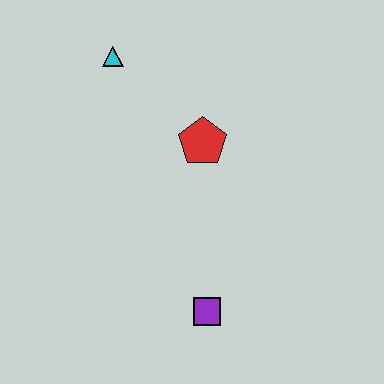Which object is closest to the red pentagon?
The cyan triangle is closest to the red pentagon.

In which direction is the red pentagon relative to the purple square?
The red pentagon is above the purple square.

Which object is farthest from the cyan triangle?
The purple square is farthest from the cyan triangle.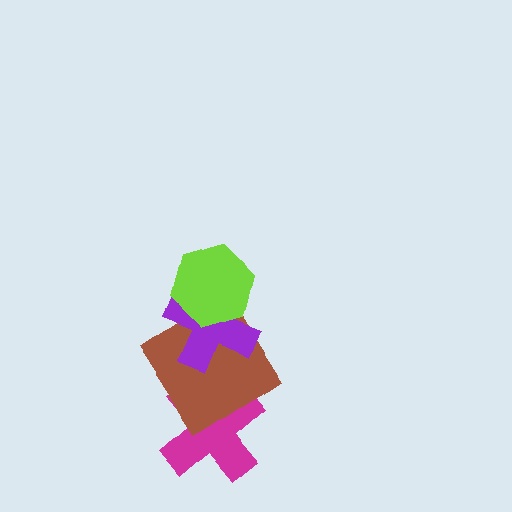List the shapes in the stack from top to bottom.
From top to bottom: the lime hexagon, the purple cross, the brown diamond, the magenta cross.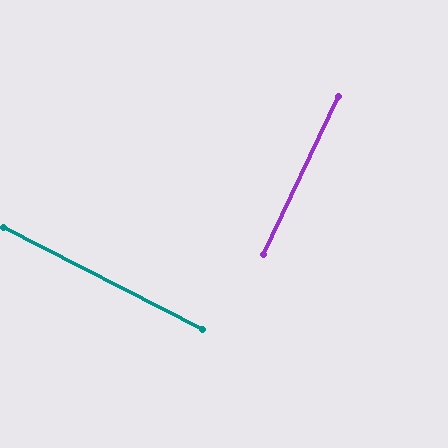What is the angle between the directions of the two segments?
Approximately 88 degrees.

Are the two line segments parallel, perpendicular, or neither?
Perpendicular — they meet at approximately 88°.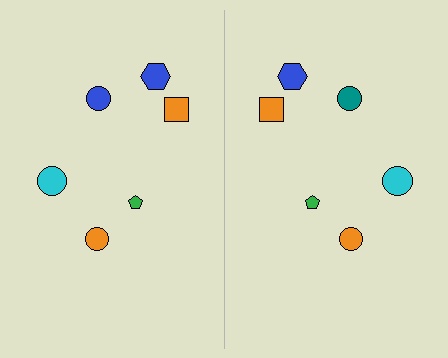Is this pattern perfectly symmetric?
No, the pattern is not perfectly symmetric. The teal circle on the right side breaks the symmetry — its mirror counterpart is blue.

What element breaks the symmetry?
The teal circle on the right side breaks the symmetry — its mirror counterpart is blue.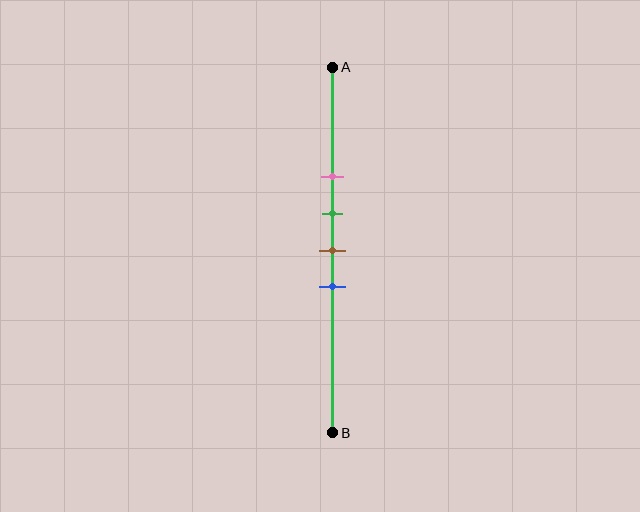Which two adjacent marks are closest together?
The green and brown marks are the closest adjacent pair.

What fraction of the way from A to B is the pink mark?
The pink mark is approximately 30% (0.3) of the way from A to B.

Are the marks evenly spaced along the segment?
Yes, the marks are approximately evenly spaced.